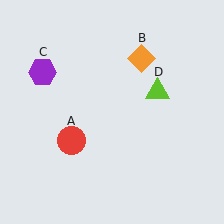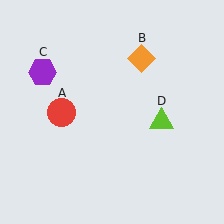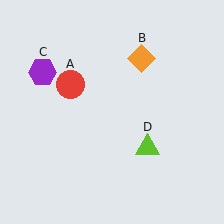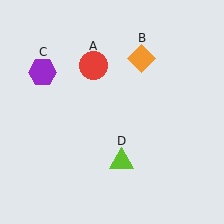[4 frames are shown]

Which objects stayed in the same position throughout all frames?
Orange diamond (object B) and purple hexagon (object C) remained stationary.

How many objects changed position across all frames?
2 objects changed position: red circle (object A), lime triangle (object D).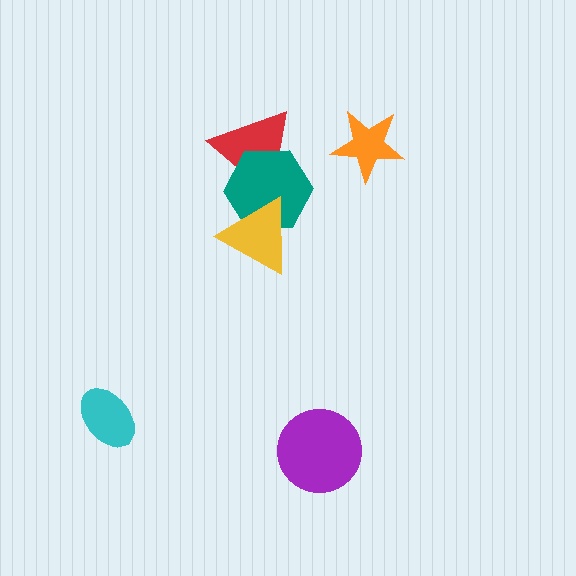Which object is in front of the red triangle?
The teal hexagon is in front of the red triangle.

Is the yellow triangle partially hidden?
No, no other shape covers it.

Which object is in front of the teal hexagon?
The yellow triangle is in front of the teal hexagon.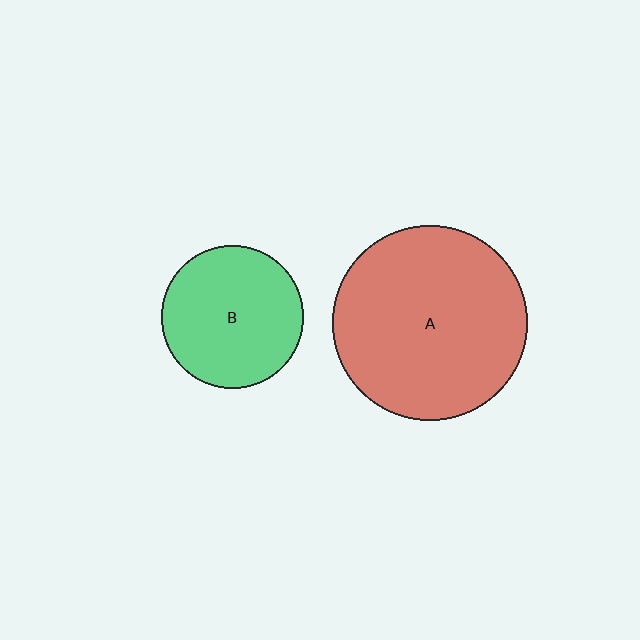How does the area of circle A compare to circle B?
Approximately 1.9 times.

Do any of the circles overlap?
No, none of the circles overlap.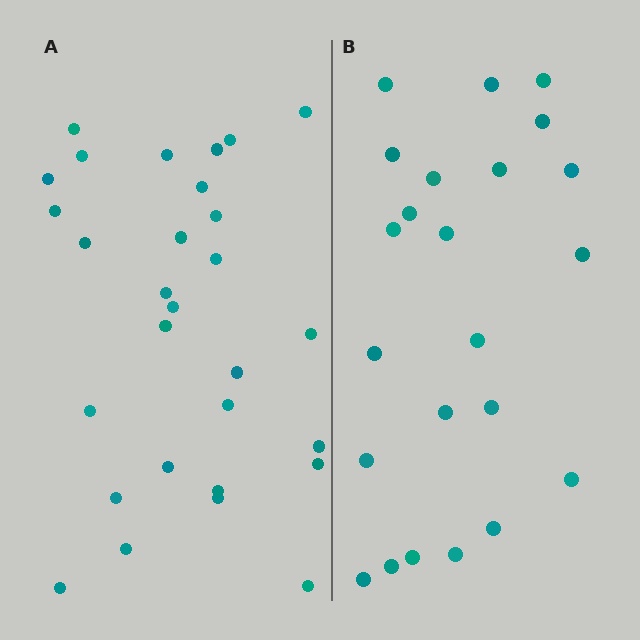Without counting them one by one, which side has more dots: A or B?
Region A (the left region) has more dots.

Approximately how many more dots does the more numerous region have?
Region A has about 6 more dots than region B.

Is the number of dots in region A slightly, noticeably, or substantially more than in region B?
Region A has noticeably more, but not dramatically so. The ratio is roughly 1.3 to 1.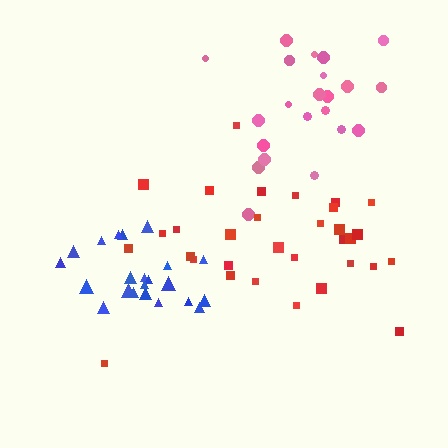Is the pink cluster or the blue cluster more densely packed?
Blue.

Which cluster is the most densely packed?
Blue.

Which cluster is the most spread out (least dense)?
Red.